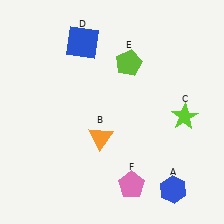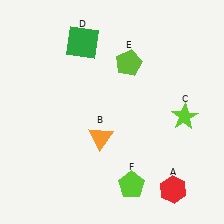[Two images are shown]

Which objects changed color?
A changed from blue to red. D changed from blue to green. F changed from pink to lime.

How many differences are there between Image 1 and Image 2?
There are 3 differences between the two images.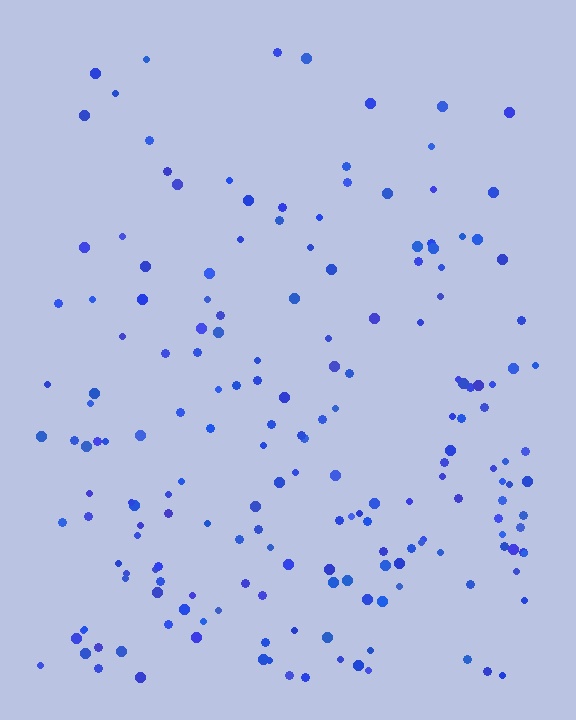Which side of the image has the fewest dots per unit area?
The top.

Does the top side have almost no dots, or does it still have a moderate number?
Still a moderate number, just noticeably fewer than the bottom.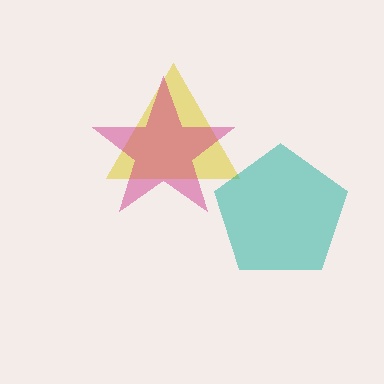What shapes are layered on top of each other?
The layered shapes are: a yellow triangle, a teal pentagon, a magenta star.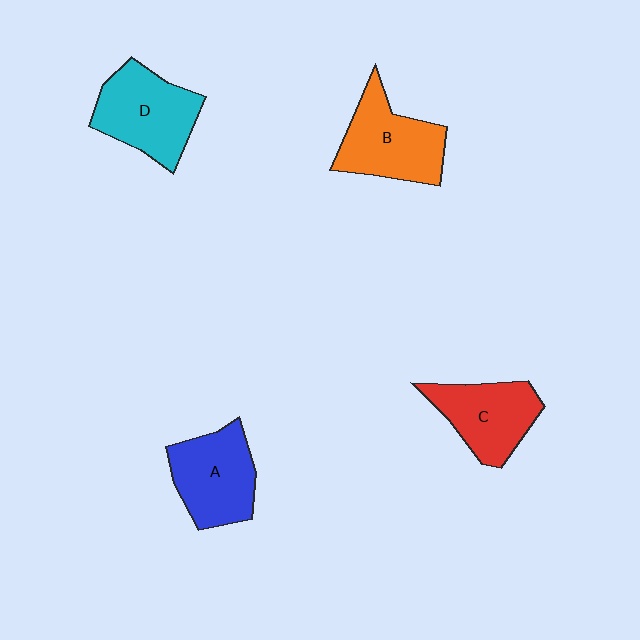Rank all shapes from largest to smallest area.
From largest to smallest: D (cyan), B (orange), A (blue), C (red).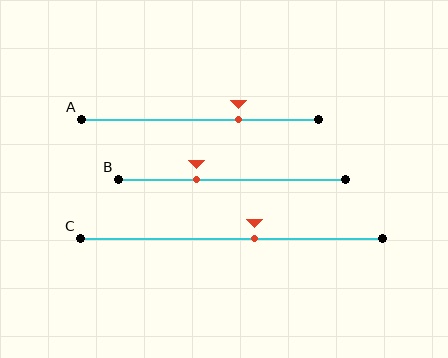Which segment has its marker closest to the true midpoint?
Segment C has its marker closest to the true midpoint.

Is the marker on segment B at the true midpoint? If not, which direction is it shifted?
No, the marker on segment B is shifted to the left by about 15% of the segment length.